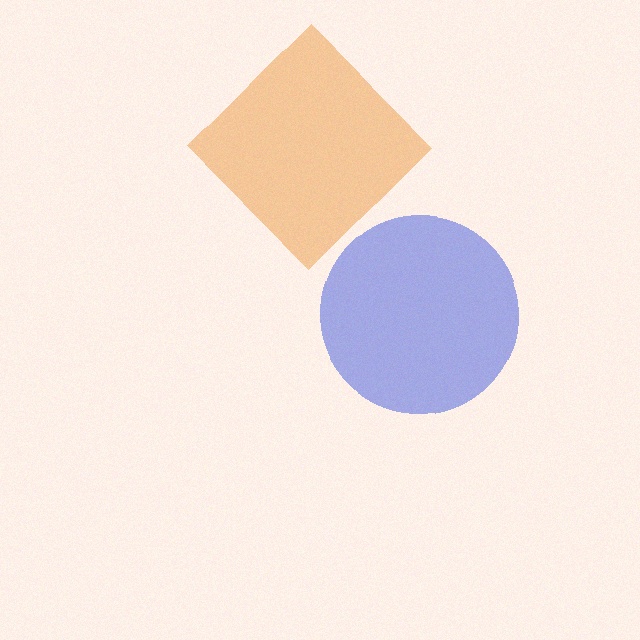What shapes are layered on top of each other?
The layered shapes are: a blue circle, an orange diamond.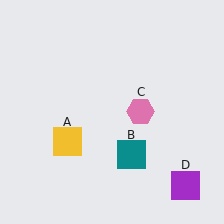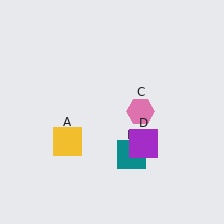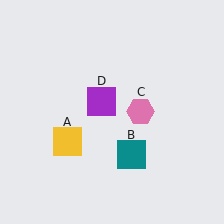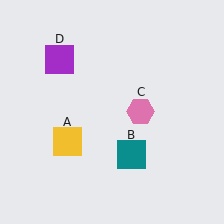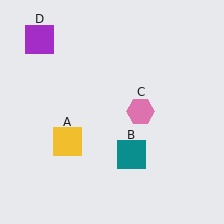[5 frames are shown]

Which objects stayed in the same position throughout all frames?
Yellow square (object A) and teal square (object B) and pink hexagon (object C) remained stationary.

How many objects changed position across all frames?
1 object changed position: purple square (object D).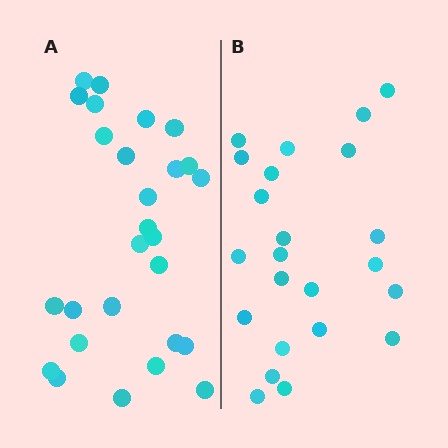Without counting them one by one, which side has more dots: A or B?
Region A (the left region) has more dots.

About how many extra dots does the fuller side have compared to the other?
Region A has about 4 more dots than region B.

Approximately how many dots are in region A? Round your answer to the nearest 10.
About 30 dots. (The exact count is 27, which rounds to 30.)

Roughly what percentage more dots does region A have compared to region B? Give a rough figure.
About 15% more.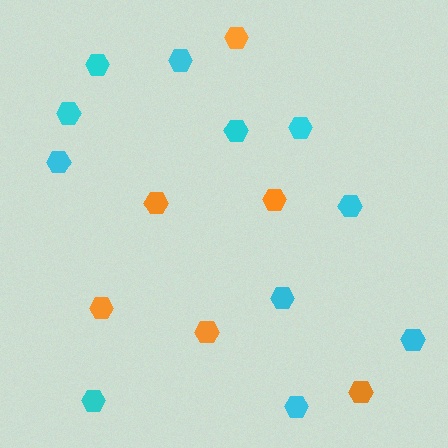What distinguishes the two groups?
There are 2 groups: one group of orange hexagons (6) and one group of cyan hexagons (11).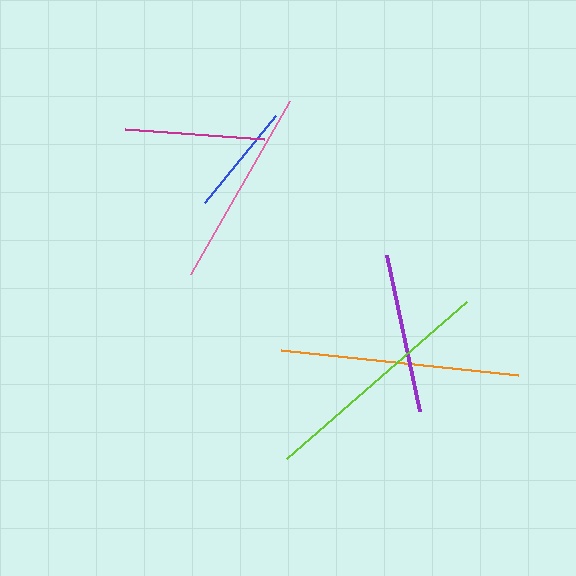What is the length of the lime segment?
The lime segment is approximately 240 pixels long.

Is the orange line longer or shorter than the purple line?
The orange line is longer than the purple line.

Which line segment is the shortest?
The blue line is the shortest at approximately 113 pixels.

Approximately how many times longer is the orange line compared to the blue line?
The orange line is approximately 2.1 times the length of the blue line.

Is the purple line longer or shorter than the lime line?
The lime line is longer than the purple line.